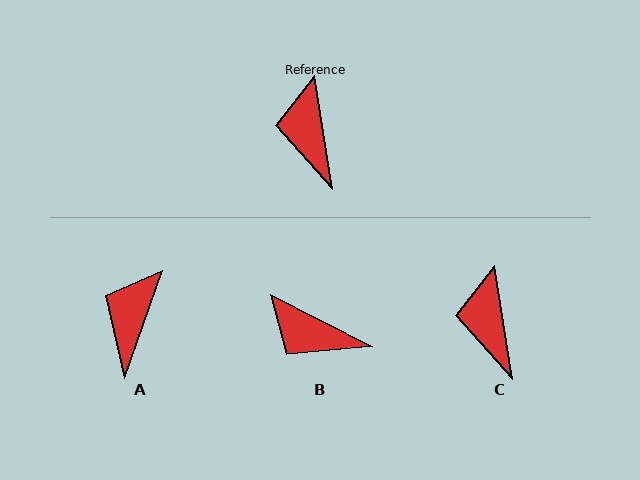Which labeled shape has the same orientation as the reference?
C.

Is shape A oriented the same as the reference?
No, it is off by about 28 degrees.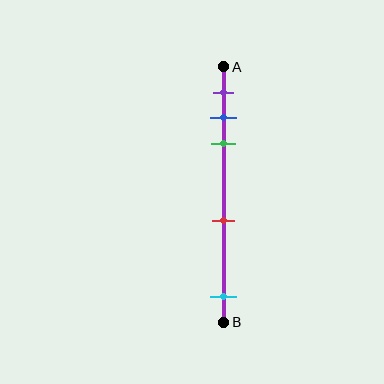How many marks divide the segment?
There are 5 marks dividing the segment.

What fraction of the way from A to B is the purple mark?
The purple mark is approximately 10% (0.1) of the way from A to B.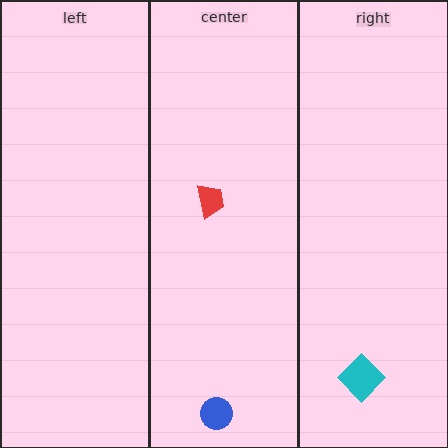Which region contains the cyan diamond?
The right region.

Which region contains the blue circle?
The center region.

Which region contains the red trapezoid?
The center region.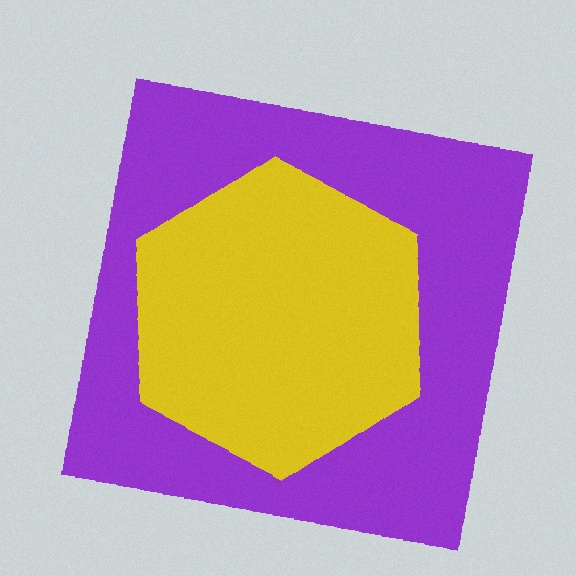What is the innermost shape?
The yellow hexagon.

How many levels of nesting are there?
2.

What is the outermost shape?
The purple square.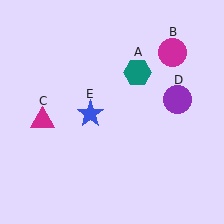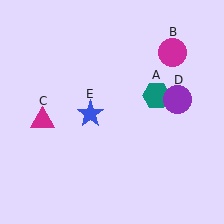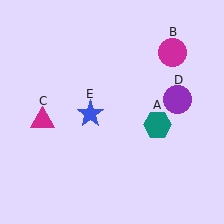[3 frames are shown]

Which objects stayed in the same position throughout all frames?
Magenta circle (object B) and magenta triangle (object C) and purple circle (object D) and blue star (object E) remained stationary.